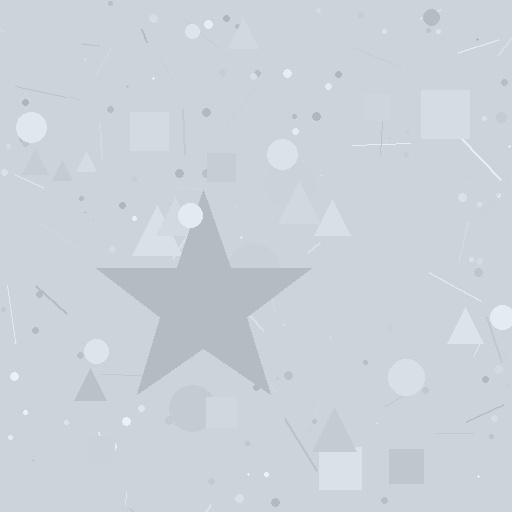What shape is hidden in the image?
A star is hidden in the image.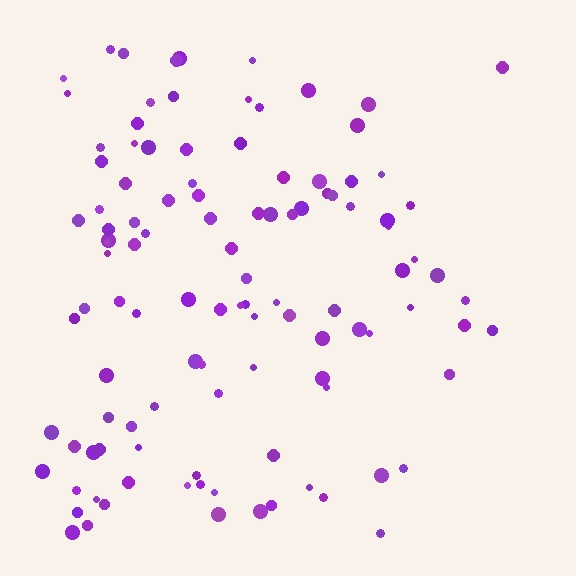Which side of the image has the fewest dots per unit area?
The right.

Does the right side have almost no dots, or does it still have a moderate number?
Still a moderate number, just noticeably fewer than the left.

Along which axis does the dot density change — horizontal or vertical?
Horizontal.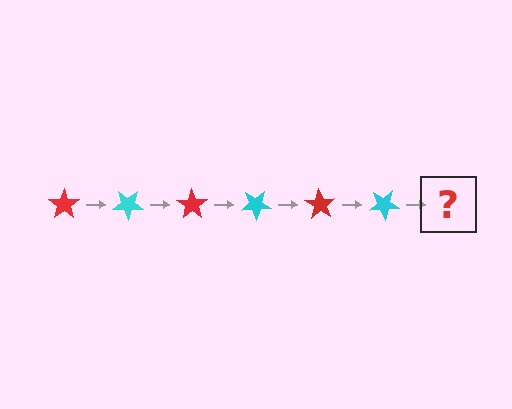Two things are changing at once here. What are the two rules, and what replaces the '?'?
The two rules are that it rotates 35 degrees each step and the color cycles through red and cyan. The '?' should be a red star, rotated 210 degrees from the start.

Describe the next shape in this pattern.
It should be a red star, rotated 210 degrees from the start.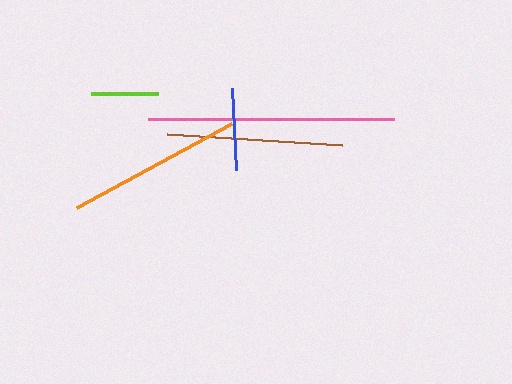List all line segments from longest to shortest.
From longest to shortest: pink, orange, brown, blue, lime.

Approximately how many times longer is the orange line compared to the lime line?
The orange line is approximately 2.6 times the length of the lime line.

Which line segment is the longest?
The pink line is the longest at approximately 246 pixels.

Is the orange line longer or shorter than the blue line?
The orange line is longer than the blue line.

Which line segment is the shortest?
The lime line is the shortest at approximately 68 pixels.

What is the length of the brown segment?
The brown segment is approximately 174 pixels long.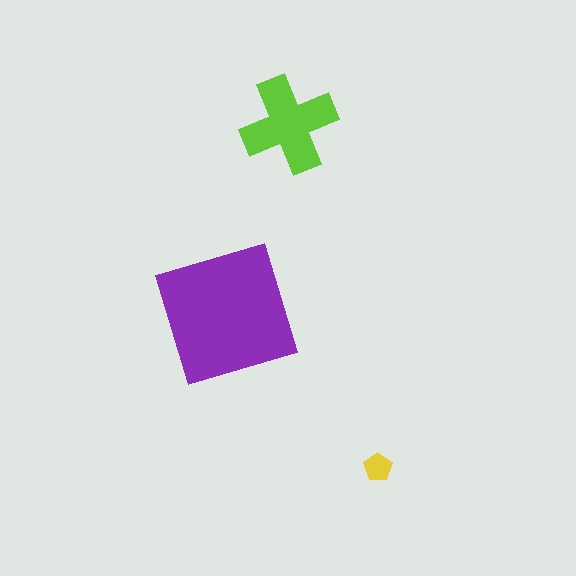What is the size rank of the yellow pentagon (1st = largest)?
3rd.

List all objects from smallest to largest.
The yellow pentagon, the lime cross, the purple square.